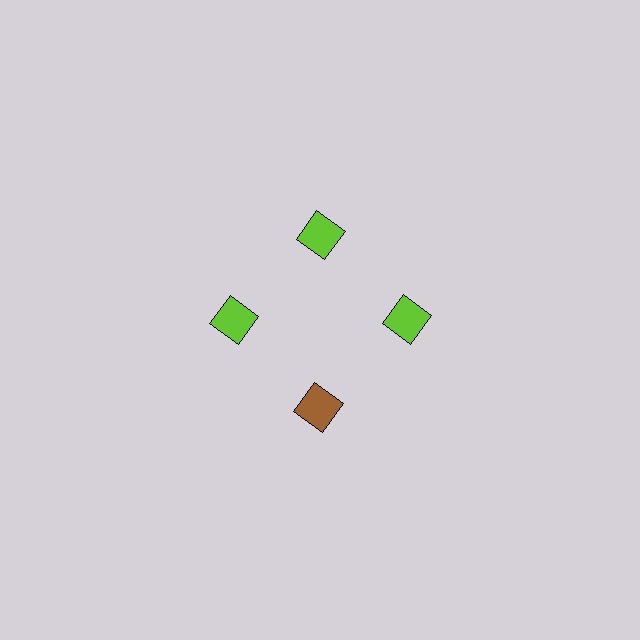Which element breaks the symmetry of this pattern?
The brown square at roughly the 6 o'clock position breaks the symmetry. All other shapes are lime squares.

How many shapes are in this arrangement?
There are 4 shapes arranged in a ring pattern.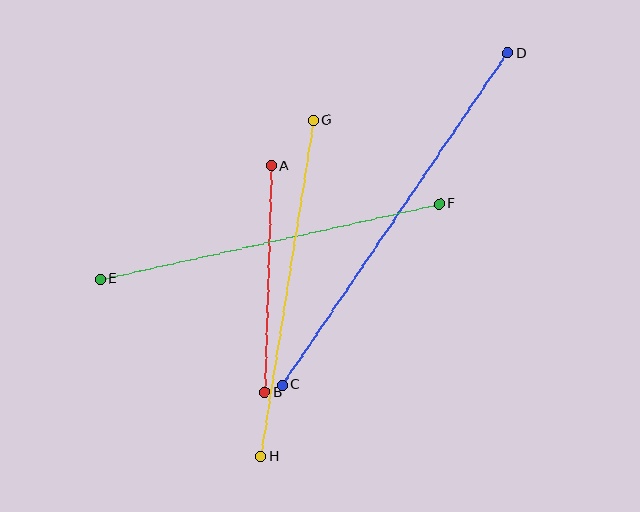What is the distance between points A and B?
The distance is approximately 226 pixels.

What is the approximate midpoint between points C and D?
The midpoint is at approximately (395, 219) pixels.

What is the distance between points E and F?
The distance is approximately 347 pixels.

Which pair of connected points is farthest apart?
Points C and D are farthest apart.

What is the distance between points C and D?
The distance is approximately 401 pixels.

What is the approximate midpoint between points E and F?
The midpoint is at approximately (270, 241) pixels.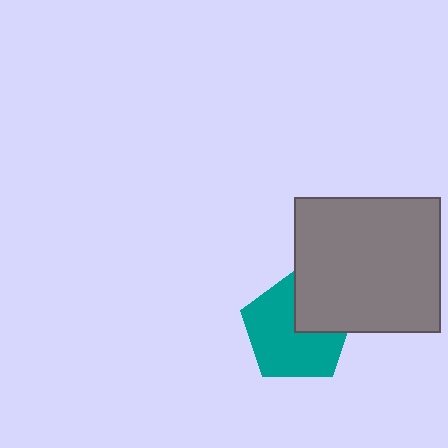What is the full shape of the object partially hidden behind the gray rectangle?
The partially hidden object is a teal pentagon.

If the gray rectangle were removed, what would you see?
You would see the complete teal pentagon.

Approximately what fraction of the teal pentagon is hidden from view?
Roughly 31% of the teal pentagon is hidden behind the gray rectangle.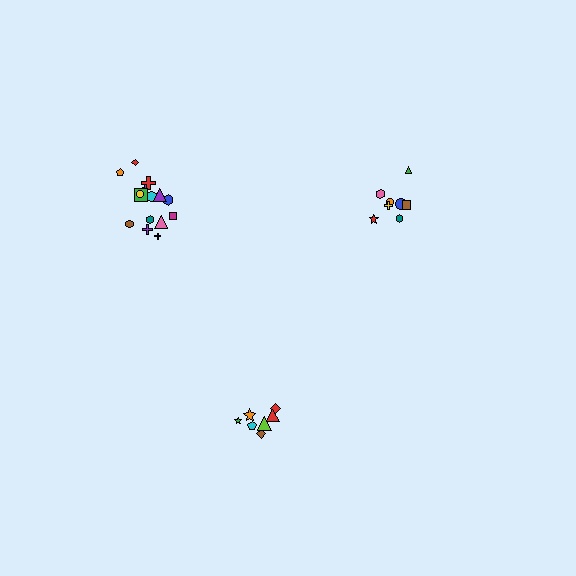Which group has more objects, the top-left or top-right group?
The top-left group.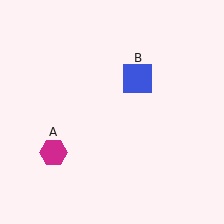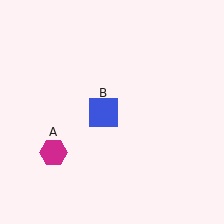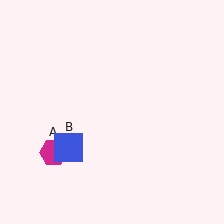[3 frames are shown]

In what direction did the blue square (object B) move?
The blue square (object B) moved down and to the left.